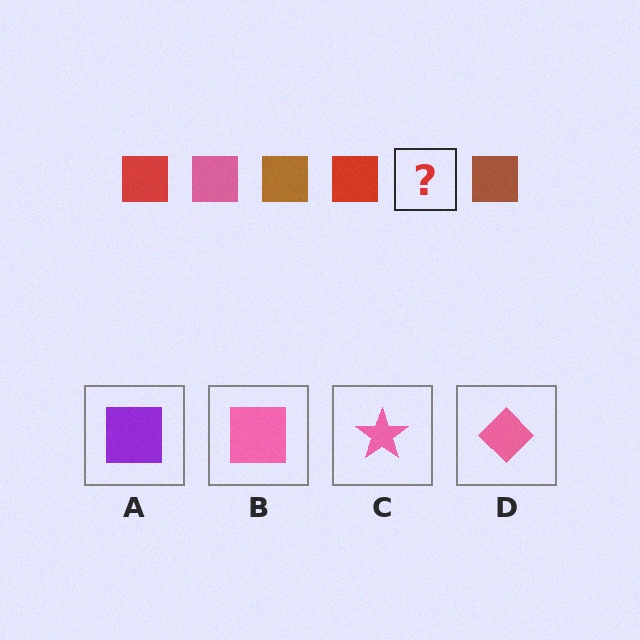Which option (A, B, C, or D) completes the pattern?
B.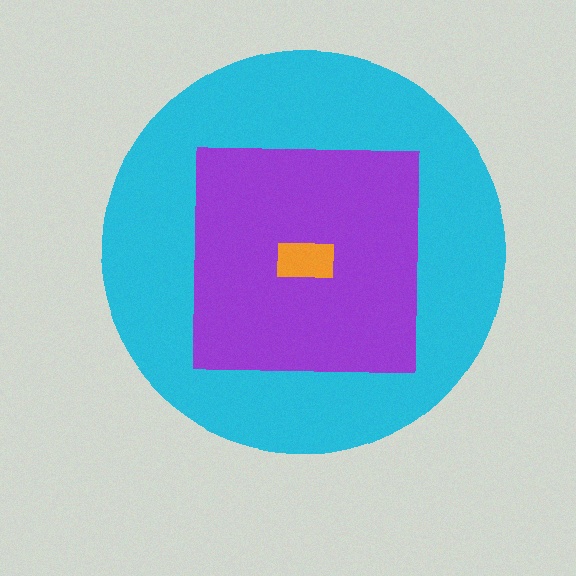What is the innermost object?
The orange rectangle.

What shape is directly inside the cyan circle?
The purple square.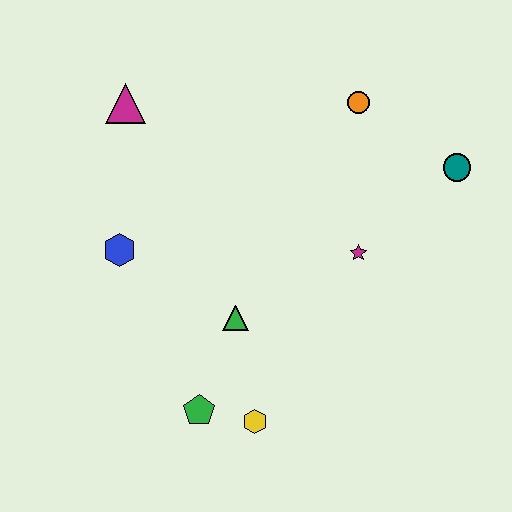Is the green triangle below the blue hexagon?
Yes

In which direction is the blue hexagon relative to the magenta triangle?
The blue hexagon is below the magenta triangle.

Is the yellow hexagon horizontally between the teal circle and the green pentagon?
Yes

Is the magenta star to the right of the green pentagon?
Yes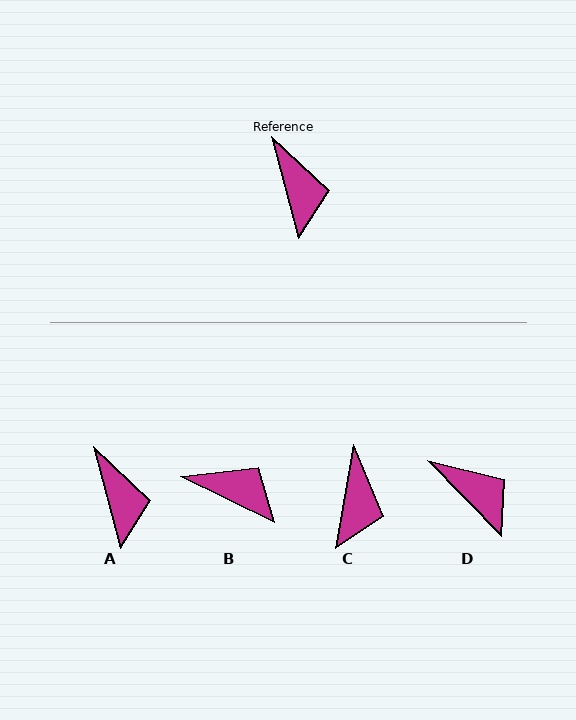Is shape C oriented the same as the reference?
No, it is off by about 24 degrees.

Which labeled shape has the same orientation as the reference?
A.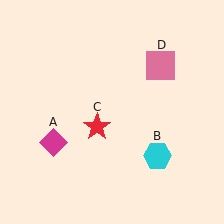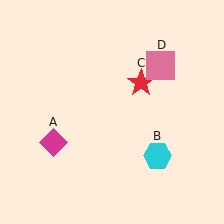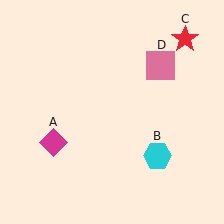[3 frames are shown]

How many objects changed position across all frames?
1 object changed position: red star (object C).